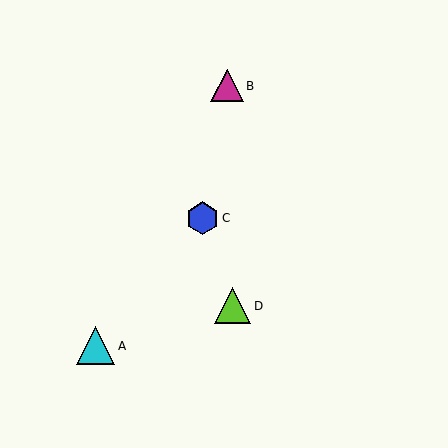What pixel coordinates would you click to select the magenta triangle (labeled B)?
Click at (227, 86) to select the magenta triangle B.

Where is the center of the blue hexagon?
The center of the blue hexagon is at (203, 218).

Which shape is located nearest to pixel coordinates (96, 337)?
The cyan triangle (labeled A) at (95, 346) is nearest to that location.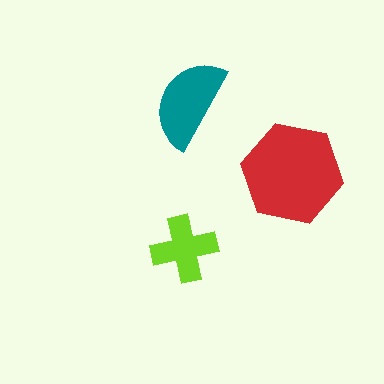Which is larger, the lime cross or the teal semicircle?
The teal semicircle.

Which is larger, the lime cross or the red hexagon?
The red hexagon.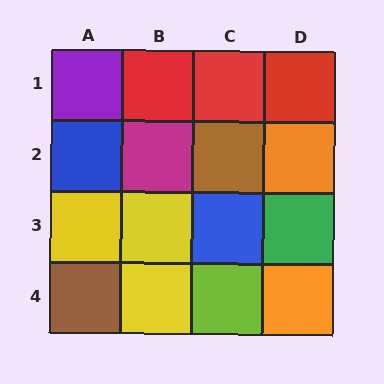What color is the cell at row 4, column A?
Brown.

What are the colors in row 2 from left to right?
Blue, magenta, brown, orange.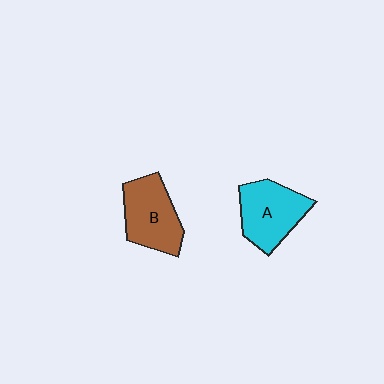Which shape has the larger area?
Shape A (cyan).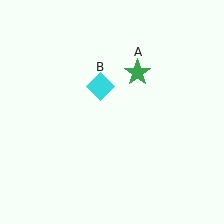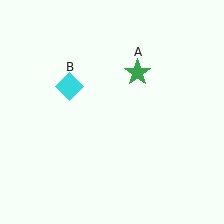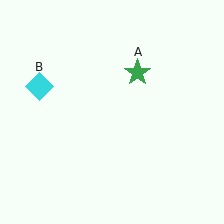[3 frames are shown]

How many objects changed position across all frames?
1 object changed position: cyan diamond (object B).